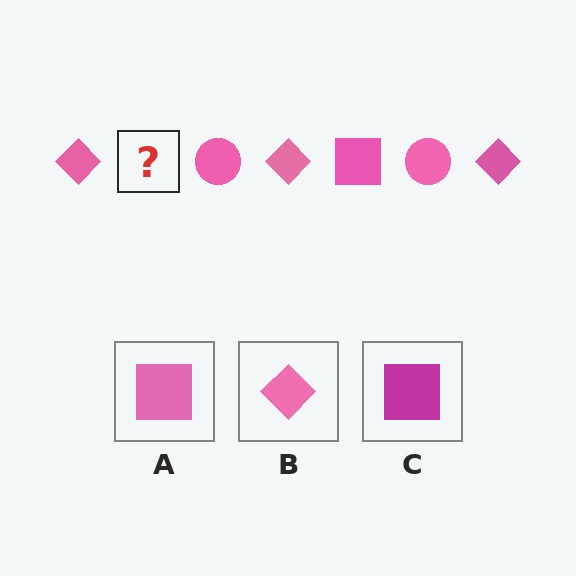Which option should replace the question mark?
Option A.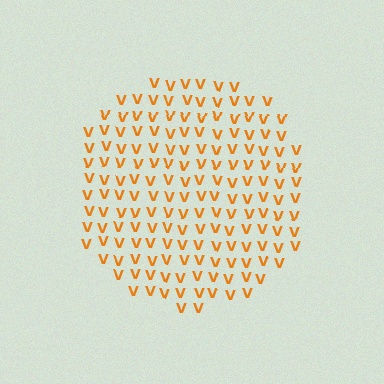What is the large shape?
The large shape is a circle.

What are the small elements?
The small elements are letter V's.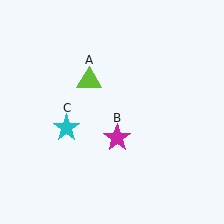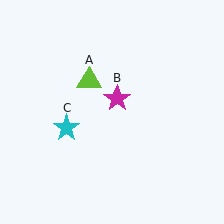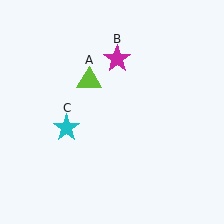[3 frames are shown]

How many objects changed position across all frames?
1 object changed position: magenta star (object B).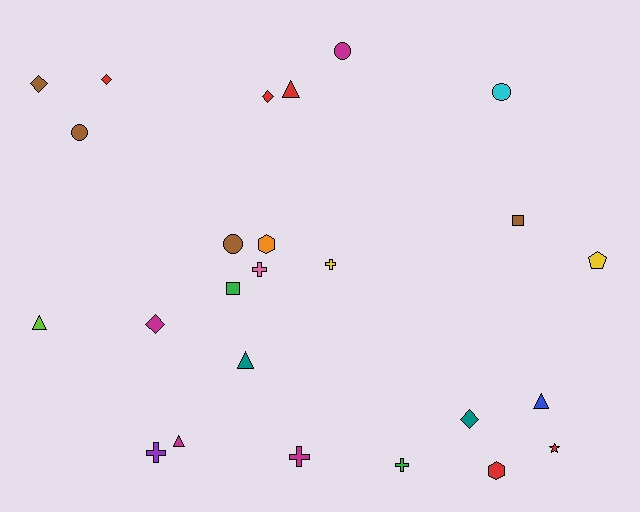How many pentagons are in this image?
There is 1 pentagon.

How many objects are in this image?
There are 25 objects.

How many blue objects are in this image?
There is 1 blue object.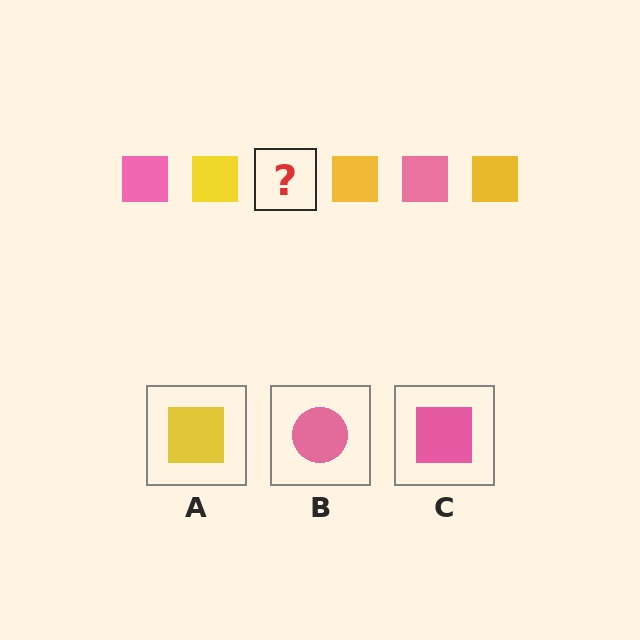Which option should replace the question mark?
Option C.